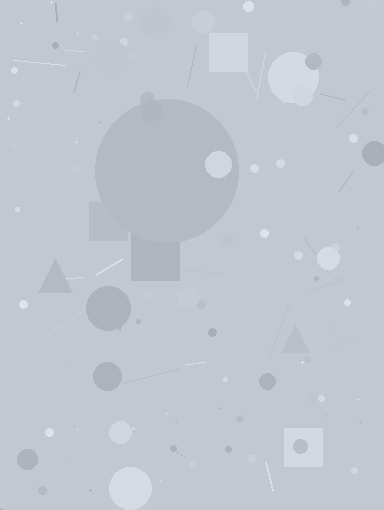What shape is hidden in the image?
A circle is hidden in the image.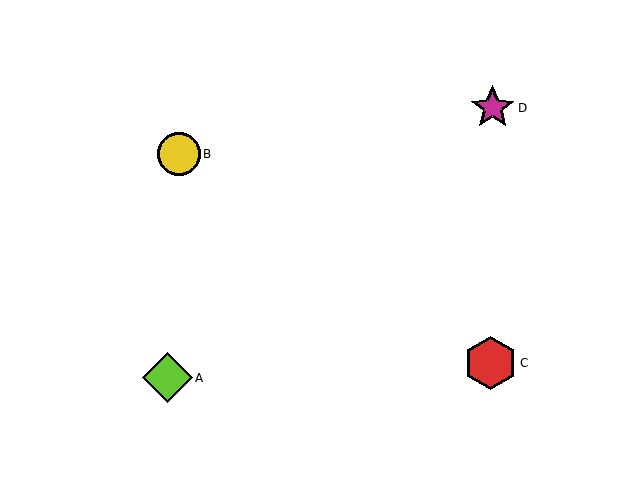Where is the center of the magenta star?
The center of the magenta star is at (493, 108).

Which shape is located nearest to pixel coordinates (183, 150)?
The yellow circle (labeled B) at (179, 154) is nearest to that location.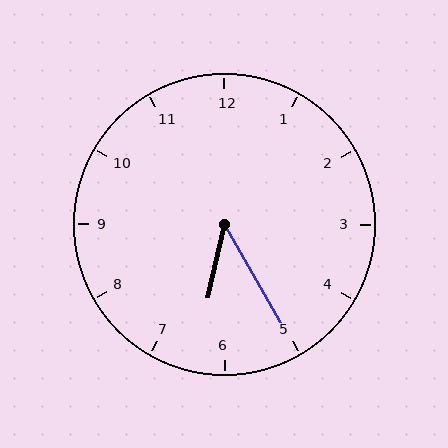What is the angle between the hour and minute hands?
Approximately 42 degrees.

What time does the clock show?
6:25.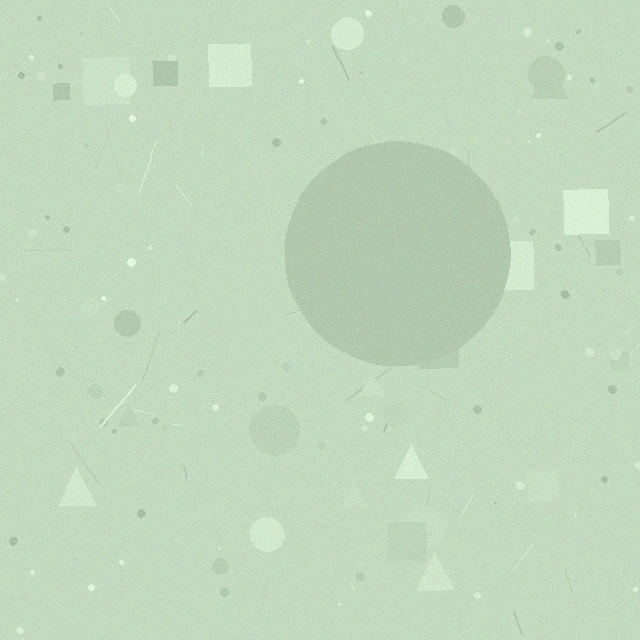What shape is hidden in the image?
A circle is hidden in the image.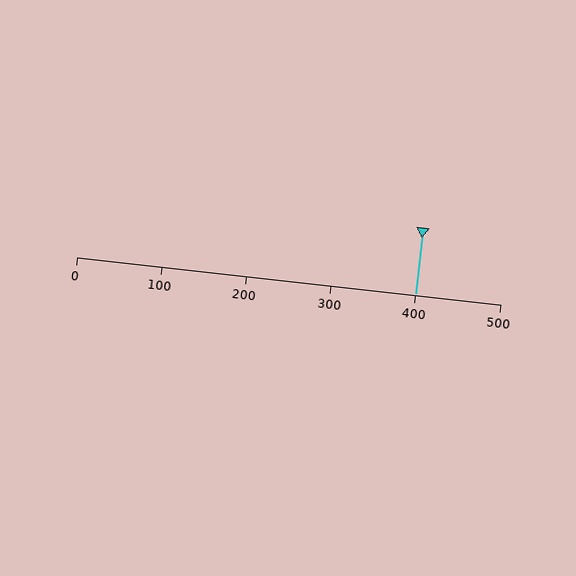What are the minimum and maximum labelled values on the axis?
The axis runs from 0 to 500.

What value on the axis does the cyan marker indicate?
The marker indicates approximately 400.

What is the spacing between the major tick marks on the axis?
The major ticks are spaced 100 apart.